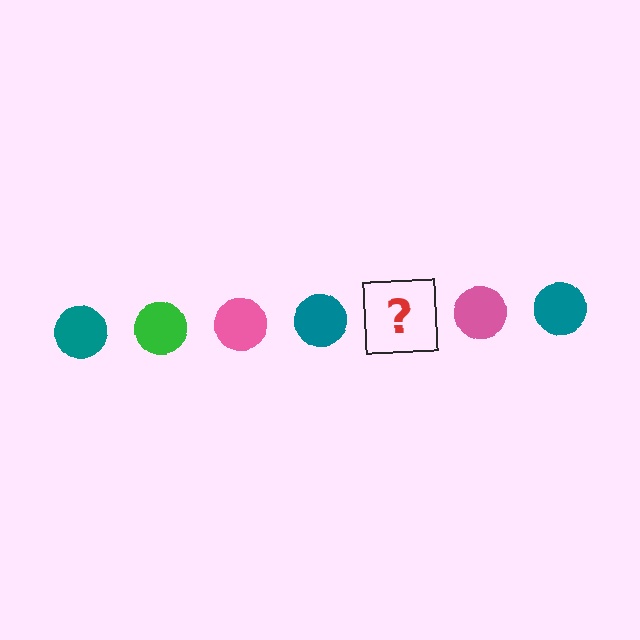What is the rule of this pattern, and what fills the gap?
The rule is that the pattern cycles through teal, green, pink circles. The gap should be filled with a green circle.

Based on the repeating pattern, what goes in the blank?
The blank should be a green circle.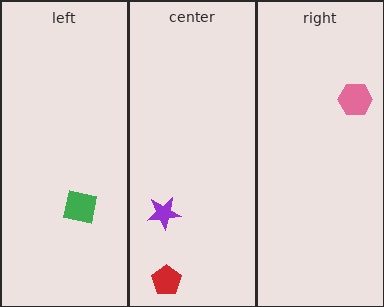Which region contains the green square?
The left region.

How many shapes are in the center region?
2.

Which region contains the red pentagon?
The center region.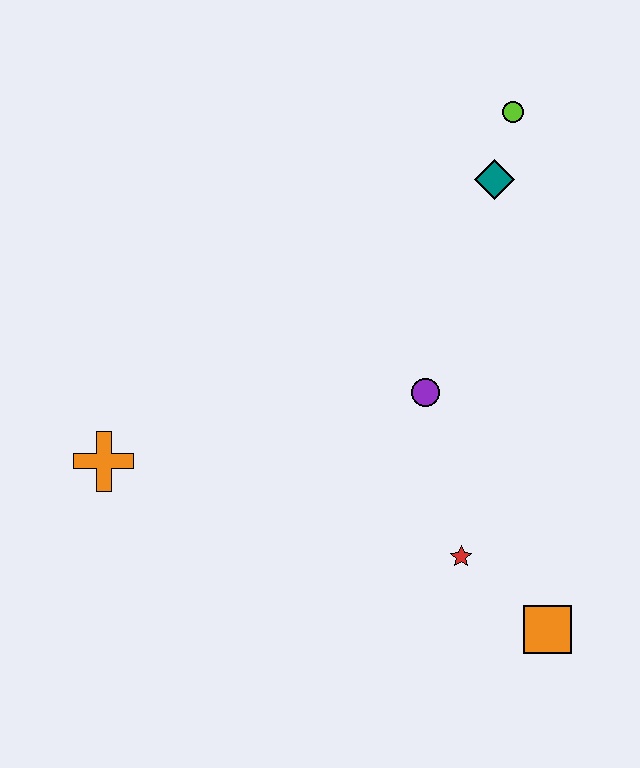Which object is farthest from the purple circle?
The orange cross is farthest from the purple circle.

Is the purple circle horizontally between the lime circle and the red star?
No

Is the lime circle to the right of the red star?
Yes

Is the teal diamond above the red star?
Yes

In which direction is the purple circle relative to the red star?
The purple circle is above the red star.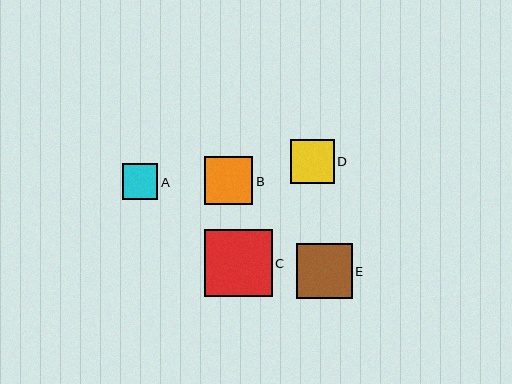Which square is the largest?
Square C is the largest with a size of approximately 67 pixels.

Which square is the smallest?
Square A is the smallest with a size of approximately 36 pixels.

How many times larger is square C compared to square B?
Square C is approximately 1.4 times the size of square B.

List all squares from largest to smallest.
From largest to smallest: C, E, B, D, A.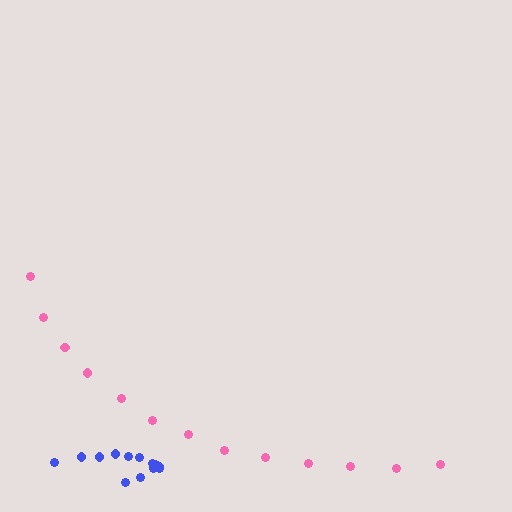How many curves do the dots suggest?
There are 2 distinct paths.